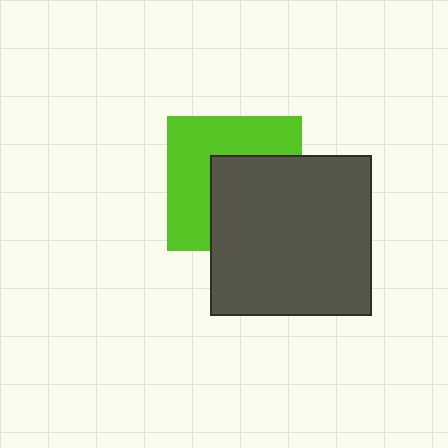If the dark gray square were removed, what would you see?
You would see the complete lime square.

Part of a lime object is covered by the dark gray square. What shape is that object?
It is a square.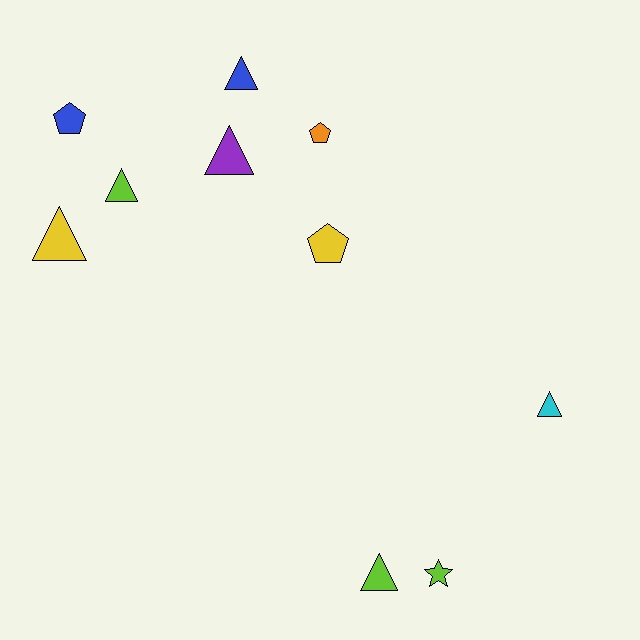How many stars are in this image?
There is 1 star.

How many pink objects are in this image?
There are no pink objects.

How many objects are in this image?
There are 10 objects.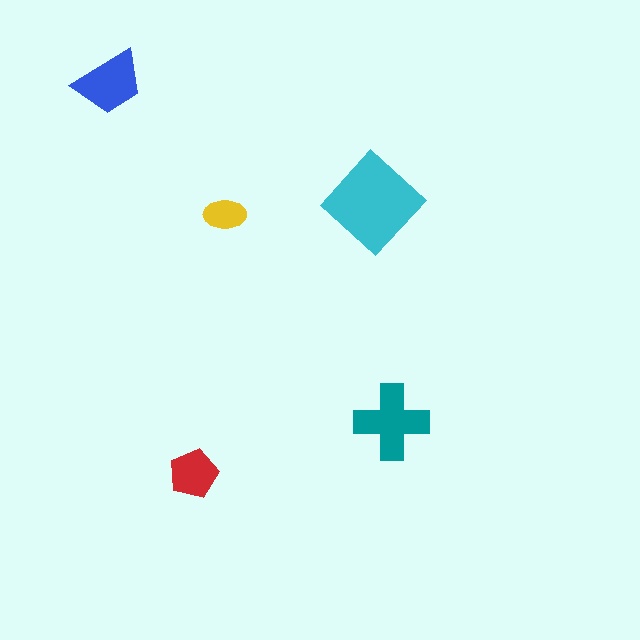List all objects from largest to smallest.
The cyan diamond, the teal cross, the blue trapezoid, the red pentagon, the yellow ellipse.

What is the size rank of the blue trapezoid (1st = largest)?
3rd.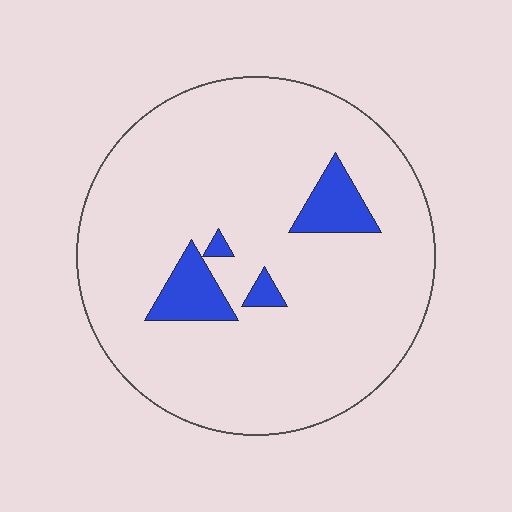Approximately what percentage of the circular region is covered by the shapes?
Approximately 10%.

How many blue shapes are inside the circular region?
4.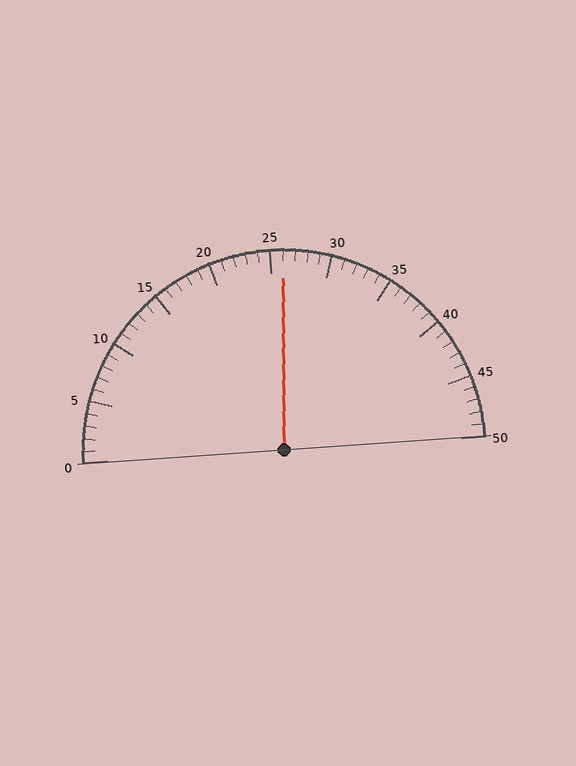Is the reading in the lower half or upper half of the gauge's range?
The reading is in the upper half of the range (0 to 50).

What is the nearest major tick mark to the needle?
The nearest major tick mark is 25.